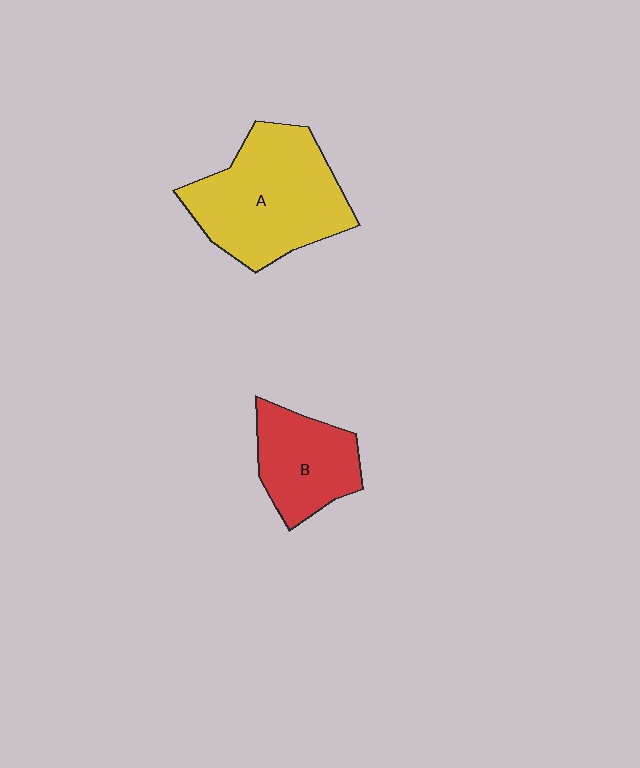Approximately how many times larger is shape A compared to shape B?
Approximately 1.7 times.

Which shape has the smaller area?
Shape B (red).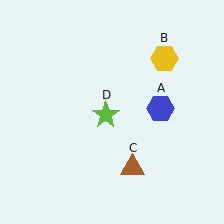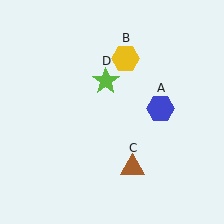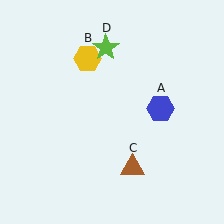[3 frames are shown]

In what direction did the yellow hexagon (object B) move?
The yellow hexagon (object B) moved left.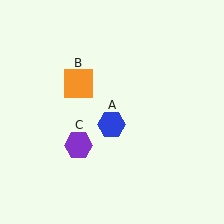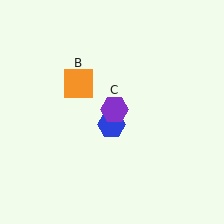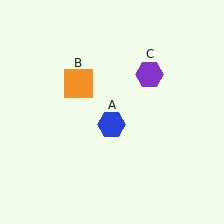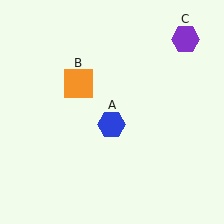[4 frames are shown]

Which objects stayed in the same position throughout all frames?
Blue hexagon (object A) and orange square (object B) remained stationary.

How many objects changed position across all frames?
1 object changed position: purple hexagon (object C).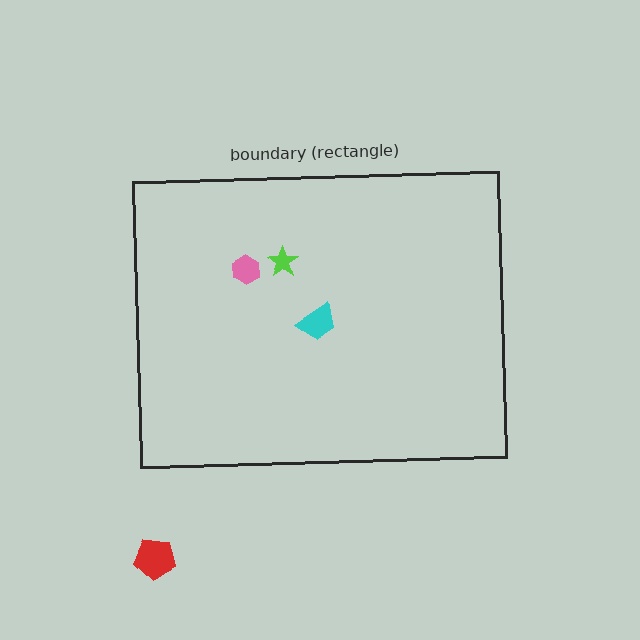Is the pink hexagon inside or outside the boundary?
Inside.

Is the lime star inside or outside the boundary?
Inside.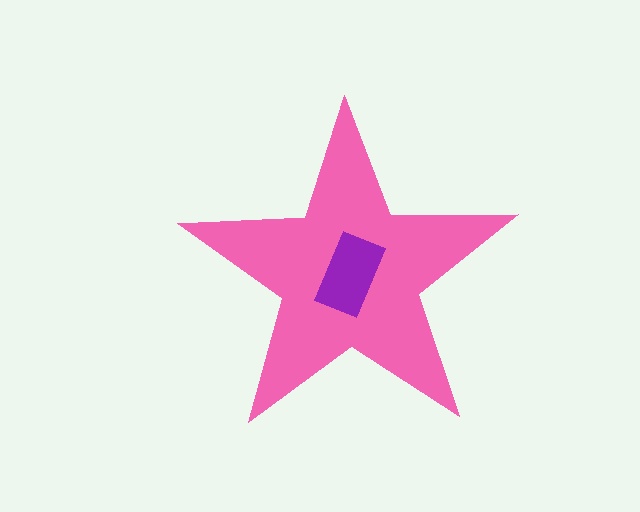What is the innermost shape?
The purple rectangle.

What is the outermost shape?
The pink star.